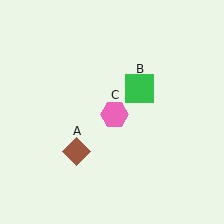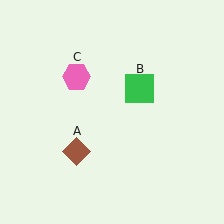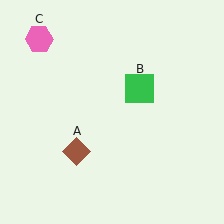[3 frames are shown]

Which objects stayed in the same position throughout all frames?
Brown diamond (object A) and green square (object B) remained stationary.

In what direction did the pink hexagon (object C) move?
The pink hexagon (object C) moved up and to the left.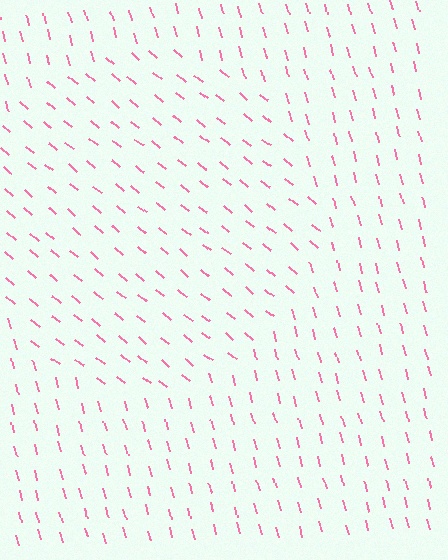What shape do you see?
I see a circle.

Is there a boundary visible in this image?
Yes, there is a texture boundary formed by a change in line orientation.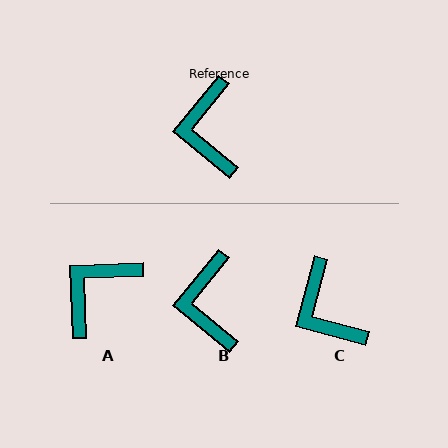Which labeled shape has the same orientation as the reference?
B.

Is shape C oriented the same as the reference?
No, it is off by about 24 degrees.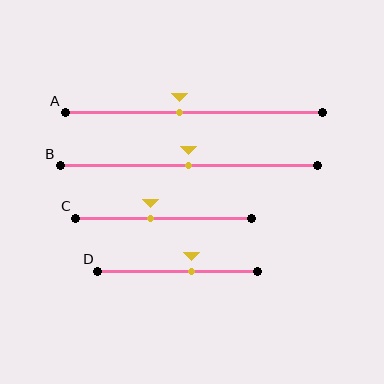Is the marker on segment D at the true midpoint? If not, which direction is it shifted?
No, the marker on segment D is shifted to the right by about 9% of the segment length.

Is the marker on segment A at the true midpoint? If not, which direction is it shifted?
No, the marker on segment A is shifted to the left by about 5% of the segment length.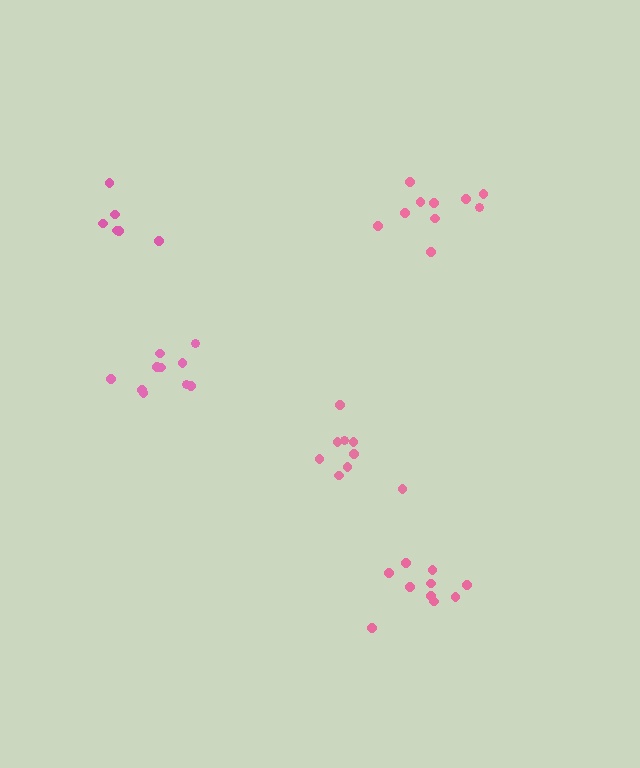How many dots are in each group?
Group 1: 6 dots, Group 2: 10 dots, Group 3: 10 dots, Group 4: 10 dots, Group 5: 9 dots (45 total).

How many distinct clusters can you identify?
There are 5 distinct clusters.